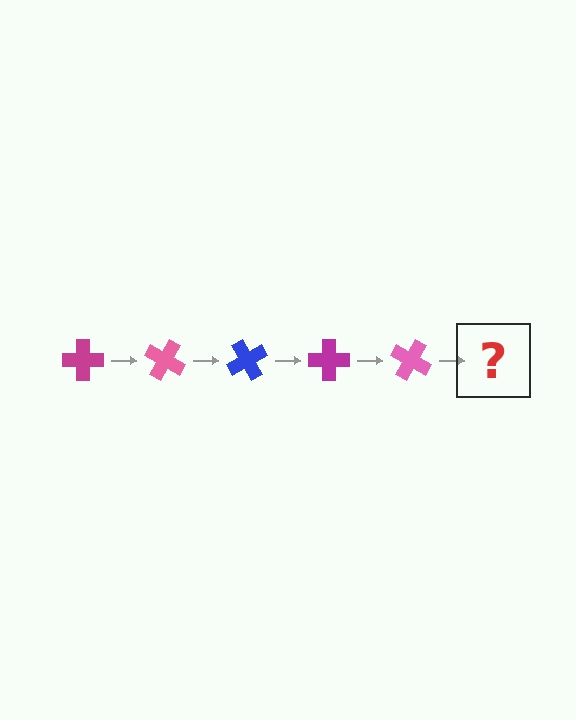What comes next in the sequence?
The next element should be a blue cross, rotated 150 degrees from the start.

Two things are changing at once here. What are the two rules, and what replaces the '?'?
The two rules are that it rotates 30 degrees each step and the color cycles through magenta, pink, and blue. The '?' should be a blue cross, rotated 150 degrees from the start.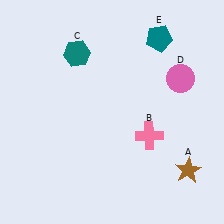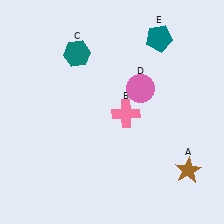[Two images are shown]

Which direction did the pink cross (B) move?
The pink cross (B) moved left.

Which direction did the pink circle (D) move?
The pink circle (D) moved left.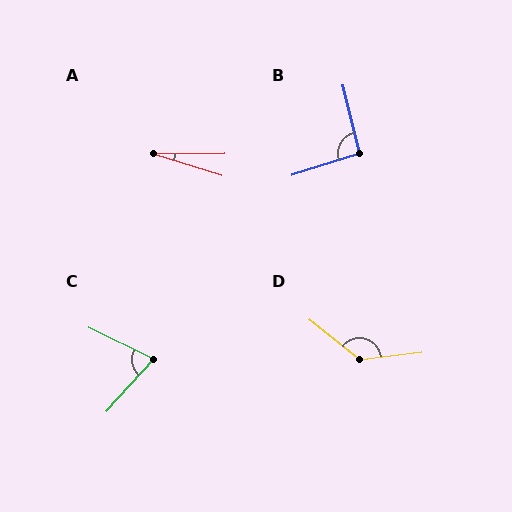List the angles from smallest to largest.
A (18°), C (74°), B (94°), D (135°).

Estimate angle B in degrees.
Approximately 94 degrees.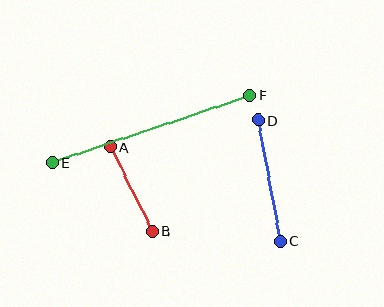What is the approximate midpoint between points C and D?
The midpoint is at approximately (269, 181) pixels.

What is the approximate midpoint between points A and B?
The midpoint is at approximately (131, 189) pixels.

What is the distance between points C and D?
The distance is approximately 123 pixels.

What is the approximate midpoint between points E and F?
The midpoint is at approximately (151, 129) pixels.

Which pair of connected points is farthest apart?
Points E and F are farthest apart.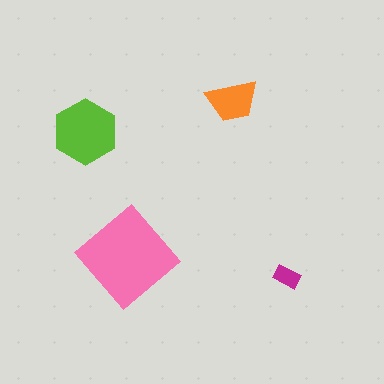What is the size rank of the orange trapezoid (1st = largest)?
3rd.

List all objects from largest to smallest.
The pink diamond, the lime hexagon, the orange trapezoid, the magenta rectangle.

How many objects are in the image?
There are 4 objects in the image.